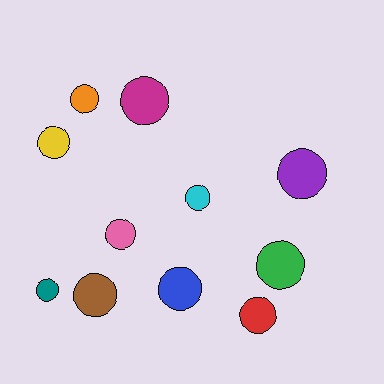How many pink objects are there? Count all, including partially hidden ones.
There is 1 pink object.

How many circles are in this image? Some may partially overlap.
There are 11 circles.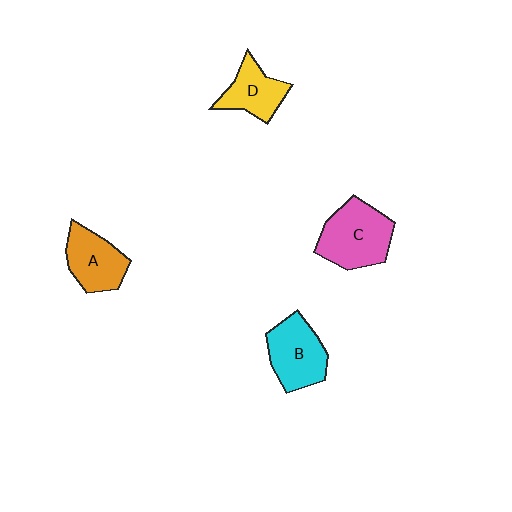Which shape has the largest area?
Shape C (pink).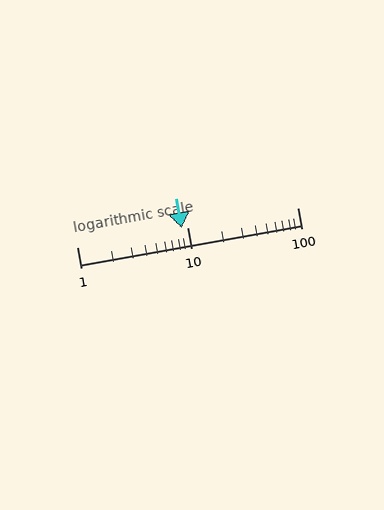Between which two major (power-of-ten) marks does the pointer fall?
The pointer is between 1 and 10.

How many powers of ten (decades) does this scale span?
The scale spans 2 decades, from 1 to 100.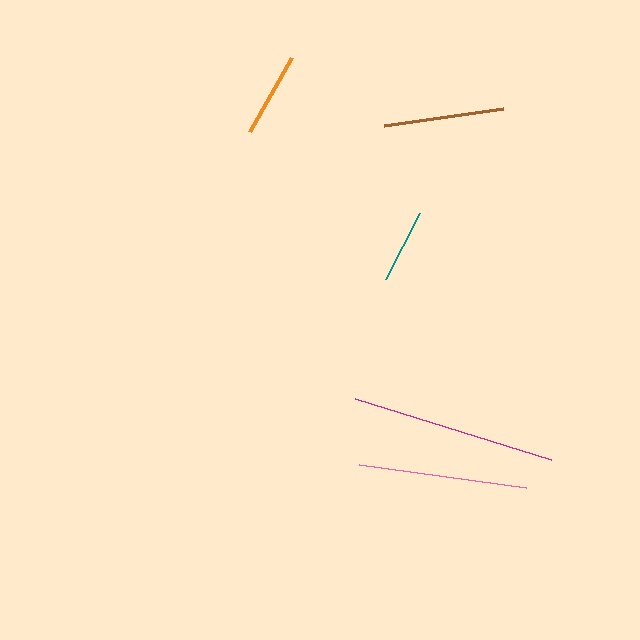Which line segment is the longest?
The magenta line is the longest at approximately 206 pixels.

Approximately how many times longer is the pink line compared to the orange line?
The pink line is approximately 2.0 times the length of the orange line.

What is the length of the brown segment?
The brown segment is approximately 120 pixels long.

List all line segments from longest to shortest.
From longest to shortest: magenta, pink, brown, orange, teal.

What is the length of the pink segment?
The pink segment is approximately 169 pixels long.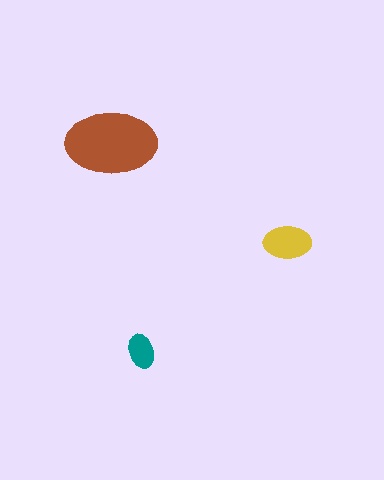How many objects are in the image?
There are 3 objects in the image.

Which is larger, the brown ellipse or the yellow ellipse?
The brown one.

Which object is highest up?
The brown ellipse is topmost.